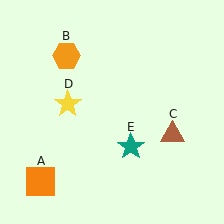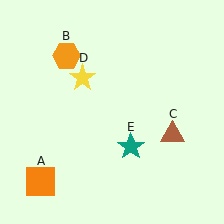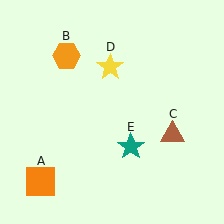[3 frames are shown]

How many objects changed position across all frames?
1 object changed position: yellow star (object D).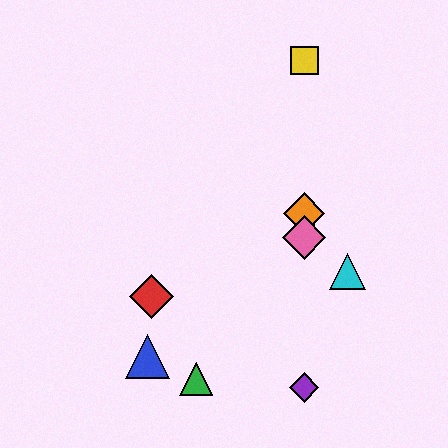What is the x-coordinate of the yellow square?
The yellow square is at x≈304.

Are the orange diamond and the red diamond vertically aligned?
No, the orange diamond is at x≈304 and the red diamond is at x≈152.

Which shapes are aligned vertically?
The yellow square, the purple diamond, the orange diamond, the pink diamond are aligned vertically.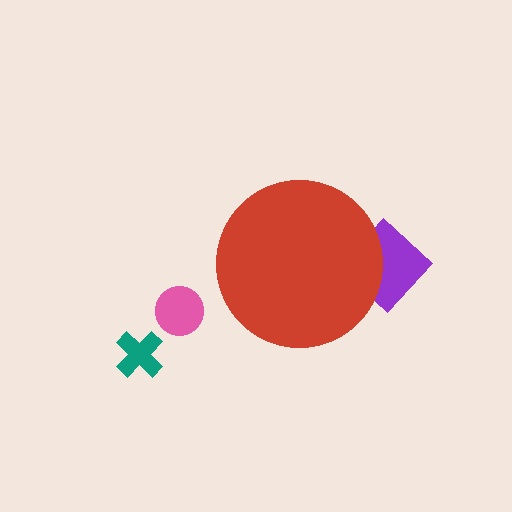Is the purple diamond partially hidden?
Yes, the purple diamond is partially hidden behind the red circle.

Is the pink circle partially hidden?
No, the pink circle is fully visible.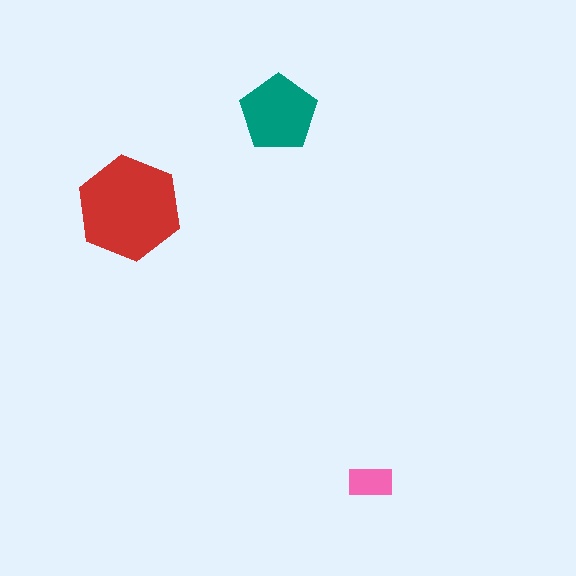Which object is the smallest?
The pink rectangle.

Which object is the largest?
The red hexagon.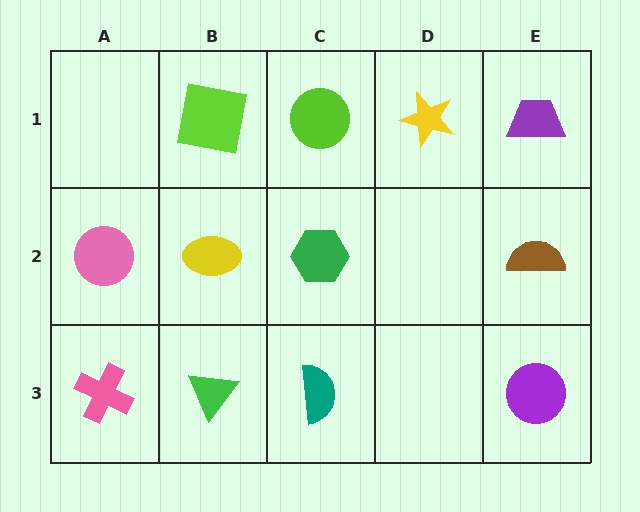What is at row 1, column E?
A purple trapezoid.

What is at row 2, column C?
A green hexagon.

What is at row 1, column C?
A lime circle.